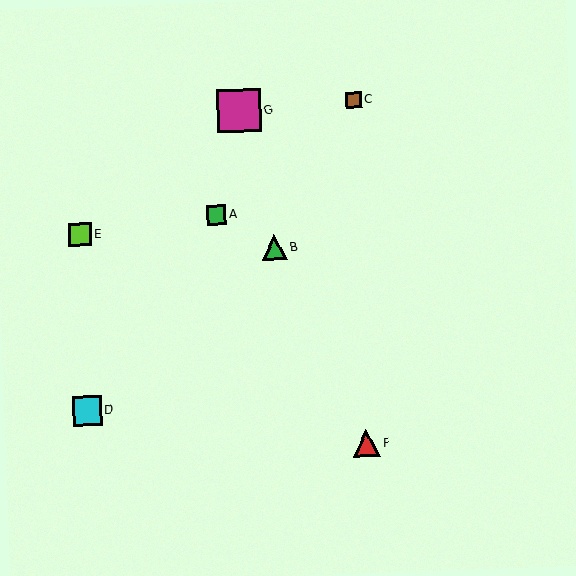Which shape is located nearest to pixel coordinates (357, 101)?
The brown square (labeled C) at (354, 100) is nearest to that location.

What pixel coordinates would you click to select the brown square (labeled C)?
Click at (354, 100) to select the brown square C.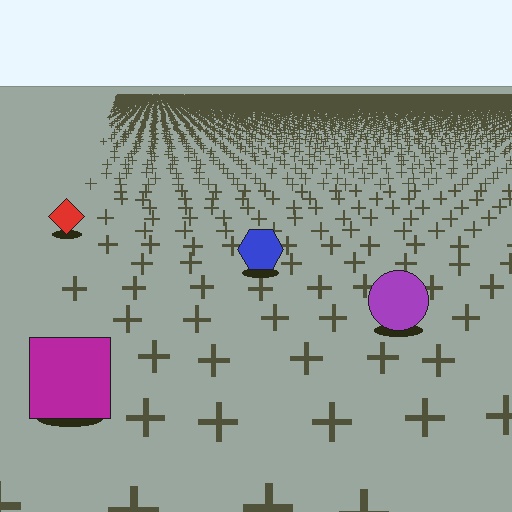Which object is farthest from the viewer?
The red diamond is farthest from the viewer. It appears smaller and the ground texture around it is denser.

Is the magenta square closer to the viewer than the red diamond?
Yes. The magenta square is closer — you can tell from the texture gradient: the ground texture is coarser near it.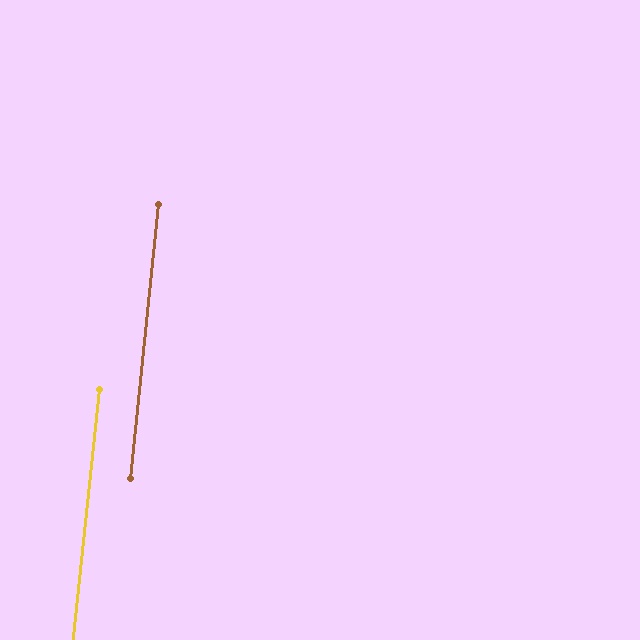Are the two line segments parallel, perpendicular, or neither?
Parallel — their directions differ by only 0.2°.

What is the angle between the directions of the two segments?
Approximately 0 degrees.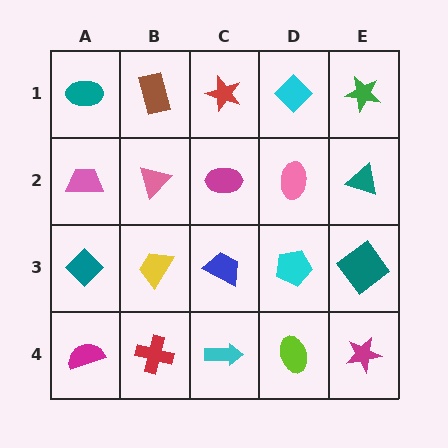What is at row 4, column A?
A magenta semicircle.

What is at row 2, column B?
A pink triangle.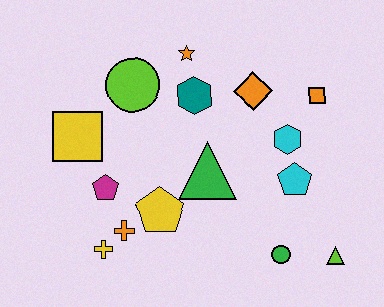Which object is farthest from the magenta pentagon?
The lime triangle is farthest from the magenta pentagon.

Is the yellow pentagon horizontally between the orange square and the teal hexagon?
No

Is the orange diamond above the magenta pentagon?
Yes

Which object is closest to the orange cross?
The yellow cross is closest to the orange cross.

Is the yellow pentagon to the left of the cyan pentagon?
Yes